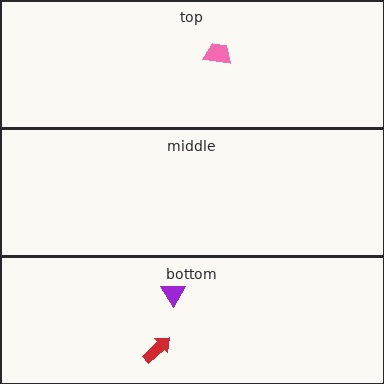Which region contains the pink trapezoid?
The top region.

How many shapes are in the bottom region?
2.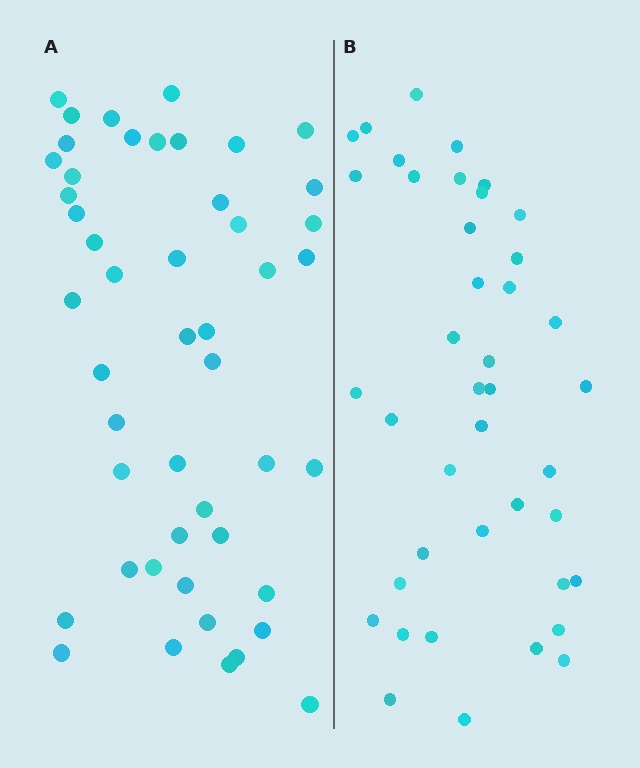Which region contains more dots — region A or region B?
Region A (the left region) has more dots.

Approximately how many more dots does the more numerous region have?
Region A has roughly 8 or so more dots than region B.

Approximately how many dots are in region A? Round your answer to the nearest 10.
About 50 dots. (The exact count is 48, which rounds to 50.)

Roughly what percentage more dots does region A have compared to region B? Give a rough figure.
About 15% more.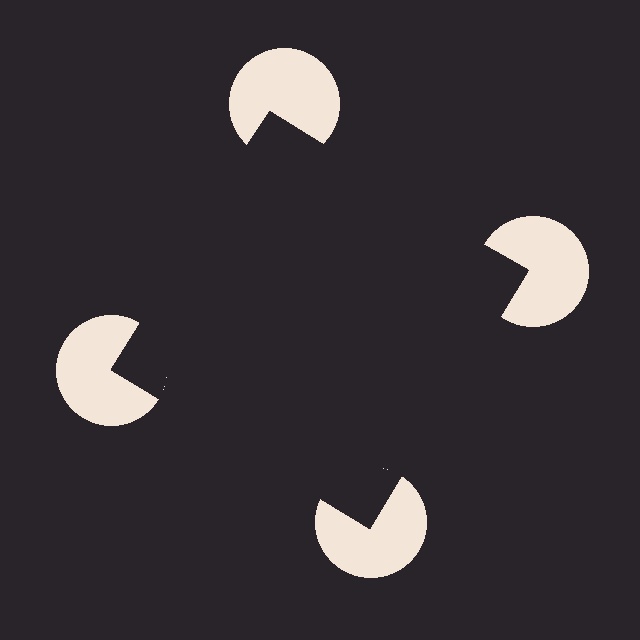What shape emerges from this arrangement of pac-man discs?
An illusory square — its edges are inferred from the aligned wedge cuts in the pac-man discs, not physically drawn.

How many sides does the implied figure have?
4 sides.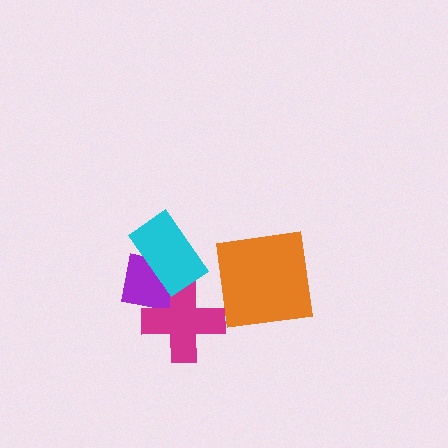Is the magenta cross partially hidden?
Yes, it is partially covered by another shape.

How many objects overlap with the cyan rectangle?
2 objects overlap with the cyan rectangle.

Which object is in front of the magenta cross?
The cyan rectangle is in front of the magenta cross.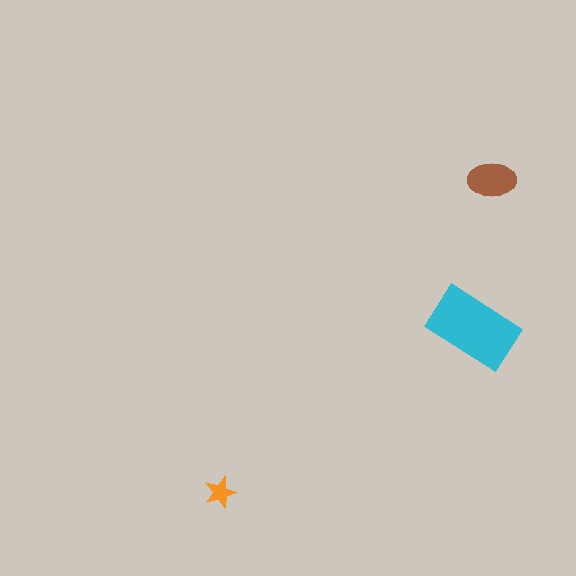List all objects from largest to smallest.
The cyan rectangle, the brown ellipse, the orange star.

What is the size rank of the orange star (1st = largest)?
3rd.